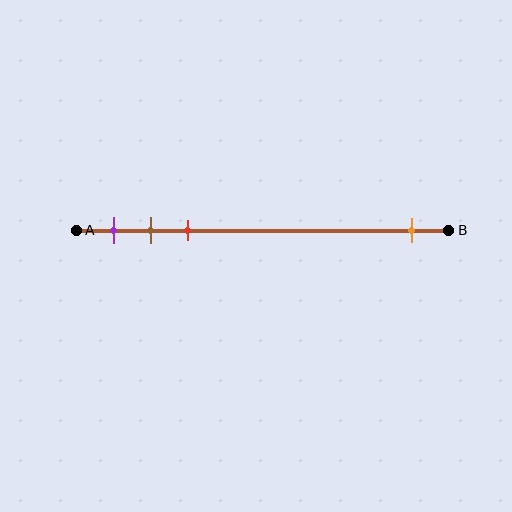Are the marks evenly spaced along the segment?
No, the marks are not evenly spaced.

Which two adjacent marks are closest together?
The brown and red marks are the closest adjacent pair.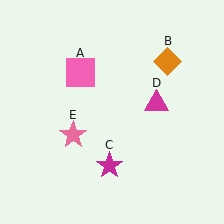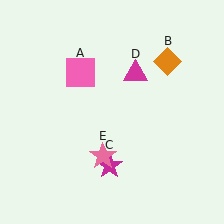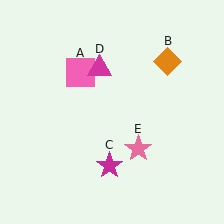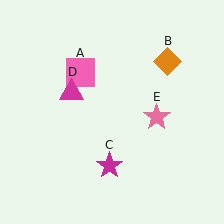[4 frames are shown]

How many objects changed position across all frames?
2 objects changed position: magenta triangle (object D), pink star (object E).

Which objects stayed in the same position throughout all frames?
Pink square (object A) and orange diamond (object B) and magenta star (object C) remained stationary.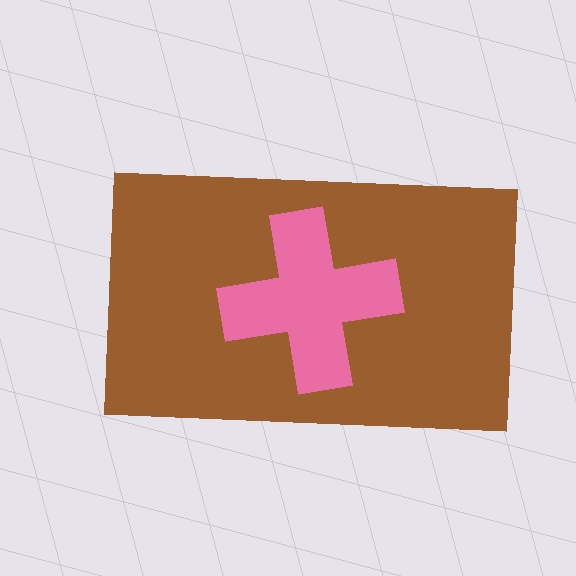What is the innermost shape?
The pink cross.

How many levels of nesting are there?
2.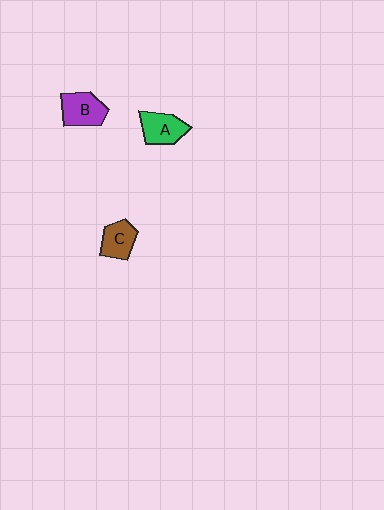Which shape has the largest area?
Shape B (purple).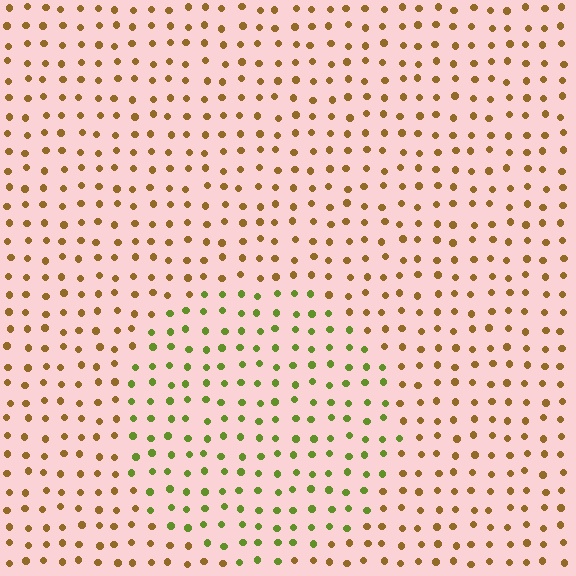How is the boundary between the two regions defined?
The boundary is defined purely by a slight shift in hue (about 50 degrees). Spacing, size, and orientation are identical on both sides.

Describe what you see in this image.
The image is filled with small brown elements in a uniform arrangement. A circle-shaped region is visible where the elements are tinted to a slightly different hue, forming a subtle color boundary.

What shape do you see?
I see a circle.